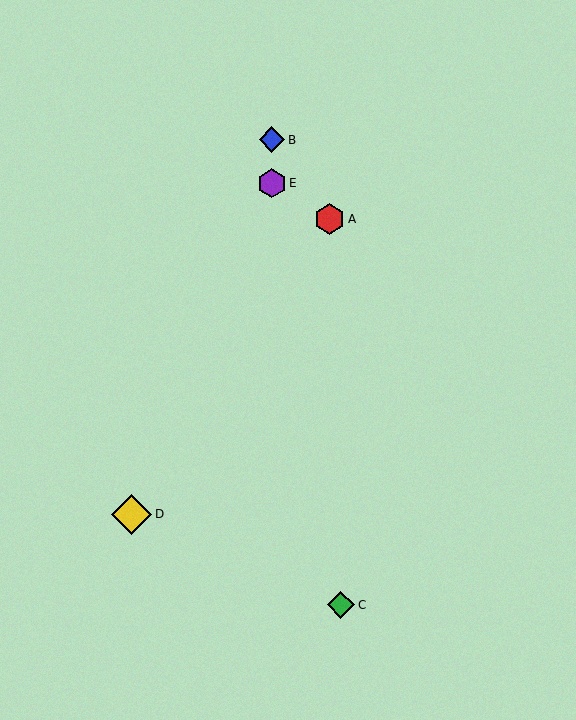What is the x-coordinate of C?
Object C is at x≈341.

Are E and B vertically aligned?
Yes, both are at x≈272.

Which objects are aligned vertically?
Objects B, E are aligned vertically.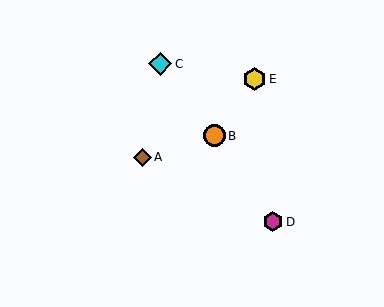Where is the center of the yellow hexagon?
The center of the yellow hexagon is at (255, 79).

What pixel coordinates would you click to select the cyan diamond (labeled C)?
Click at (160, 64) to select the cyan diamond C.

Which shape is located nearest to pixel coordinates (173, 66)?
The cyan diamond (labeled C) at (160, 64) is nearest to that location.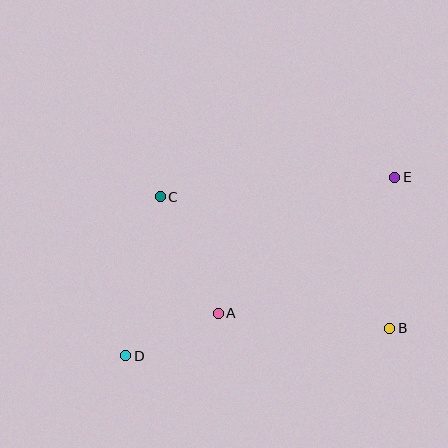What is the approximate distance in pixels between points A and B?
The distance between A and B is approximately 172 pixels.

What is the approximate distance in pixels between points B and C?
The distance between B and C is approximately 264 pixels.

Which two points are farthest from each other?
Points D and E are farthest from each other.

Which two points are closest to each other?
Points A and D are closest to each other.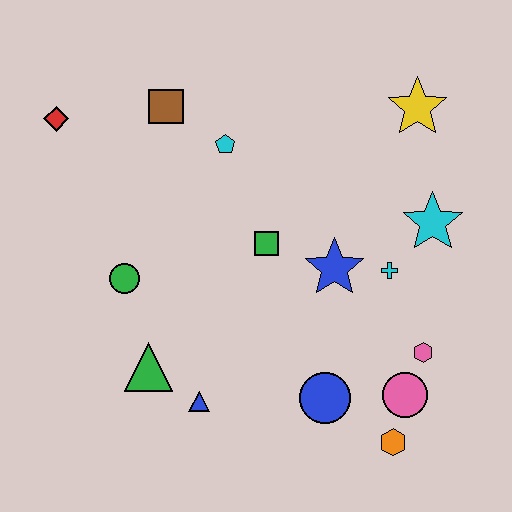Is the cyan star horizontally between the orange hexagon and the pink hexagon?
No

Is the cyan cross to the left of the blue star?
No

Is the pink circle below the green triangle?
Yes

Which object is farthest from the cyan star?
The red diamond is farthest from the cyan star.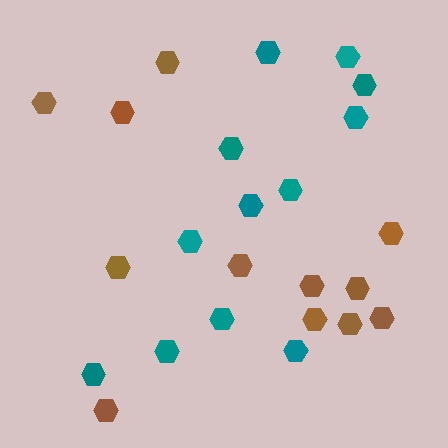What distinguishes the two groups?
There are 2 groups: one group of brown hexagons (12) and one group of teal hexagons (12).